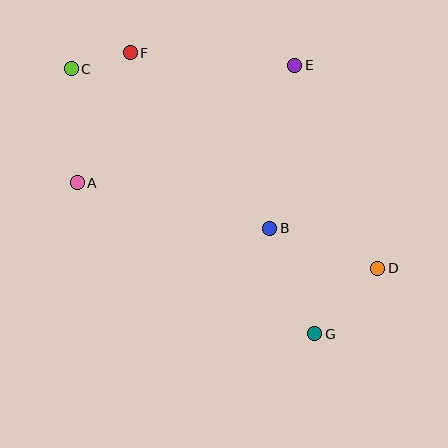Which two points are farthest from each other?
Points C and D are farthest from each other.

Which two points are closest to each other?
Points C and F are closest to each other.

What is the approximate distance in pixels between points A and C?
The distance between A and C is approximately 114 pixels.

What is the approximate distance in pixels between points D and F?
The distance between D and F is approximately 328 pixels.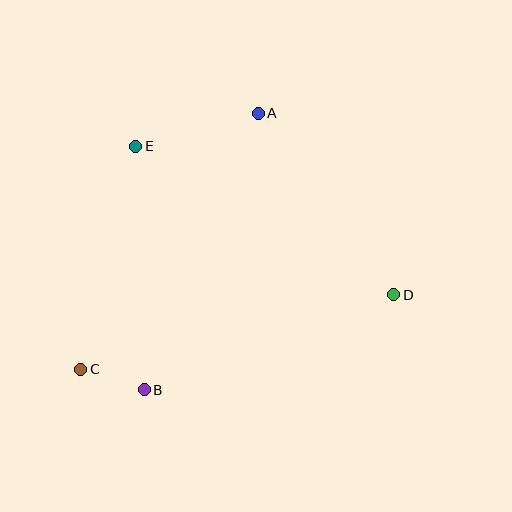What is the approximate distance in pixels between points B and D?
The distance between B and D is approximately 267 pixels.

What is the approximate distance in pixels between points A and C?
The distance between A and C is approximately 312 pixels.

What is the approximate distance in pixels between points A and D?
The distance between A and D is approximately 227 pixels.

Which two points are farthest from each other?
Points C and D are farthest from each other.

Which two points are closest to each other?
Points B and C are closest to each other.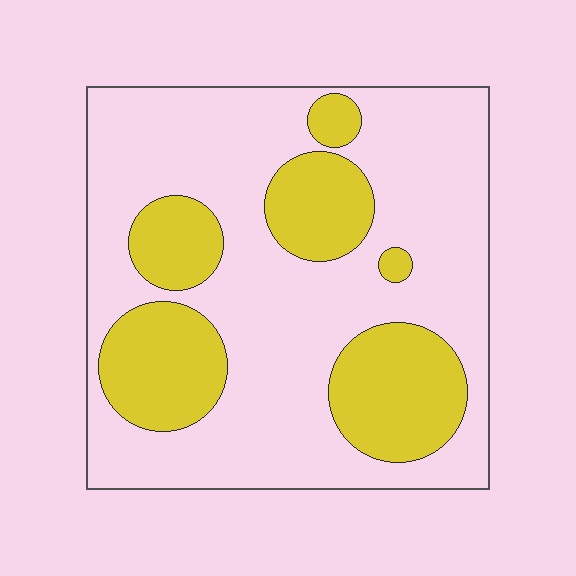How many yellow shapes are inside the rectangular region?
6.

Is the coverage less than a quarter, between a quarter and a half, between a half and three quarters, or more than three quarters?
Between a quarter and a half.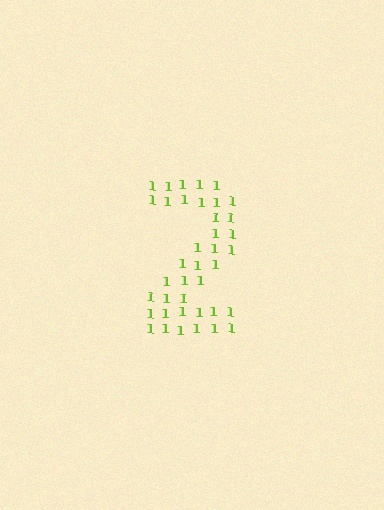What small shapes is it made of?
It is made of small digit 1's.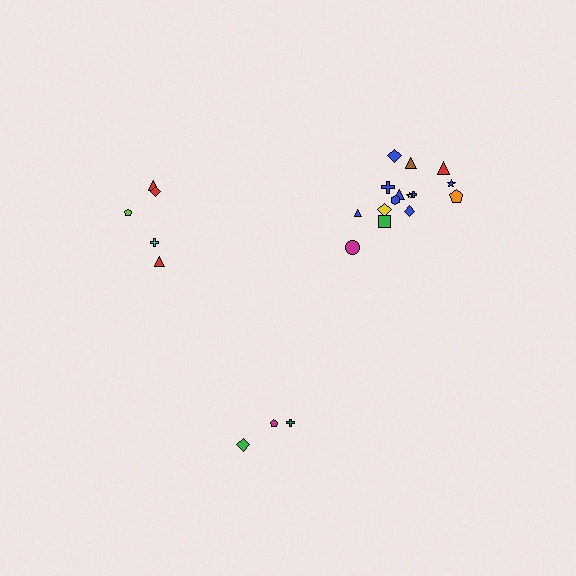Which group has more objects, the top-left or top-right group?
The top-right group.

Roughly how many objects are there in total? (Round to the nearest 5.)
Roughly 25 objects in total.